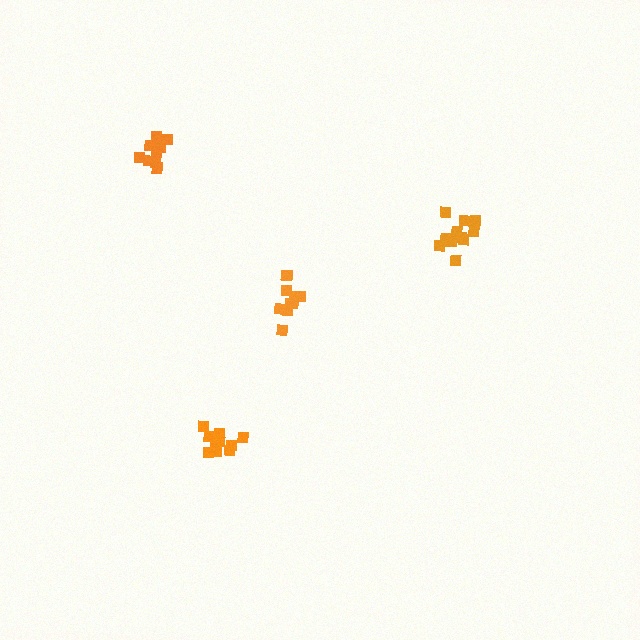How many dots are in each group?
Group 1: 12 dots, Group 2: 9 dots, Group 3: 9 dots, Group 4: 10 dots (40 total).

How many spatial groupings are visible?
There are 4 spatial groupings.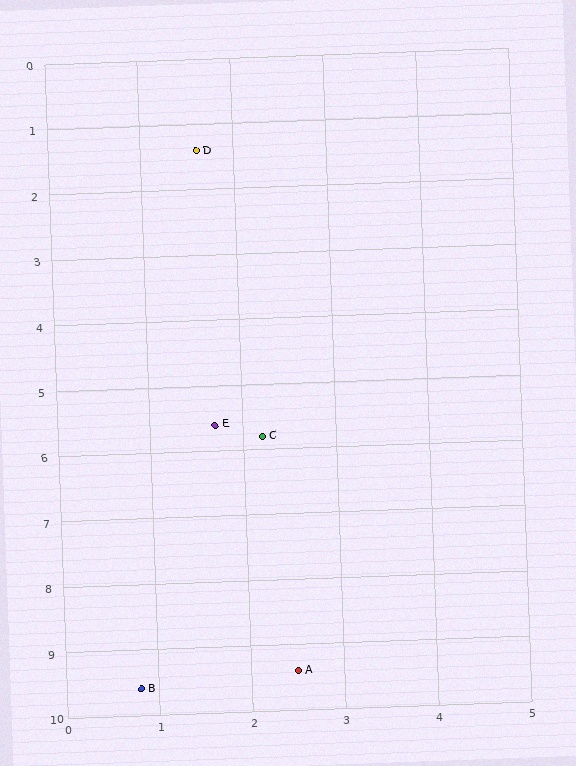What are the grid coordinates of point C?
Point C is at approximately (2.2, 5.8).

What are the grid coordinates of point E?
Point E is at approximately (1.7, 5.6).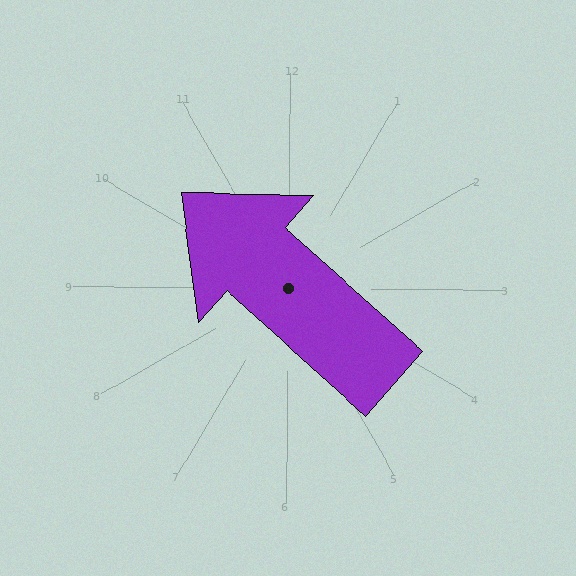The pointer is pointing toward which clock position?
Roughly 10 o'clock.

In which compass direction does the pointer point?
Northwest.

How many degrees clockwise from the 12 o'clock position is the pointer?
Approximately 311 degrees.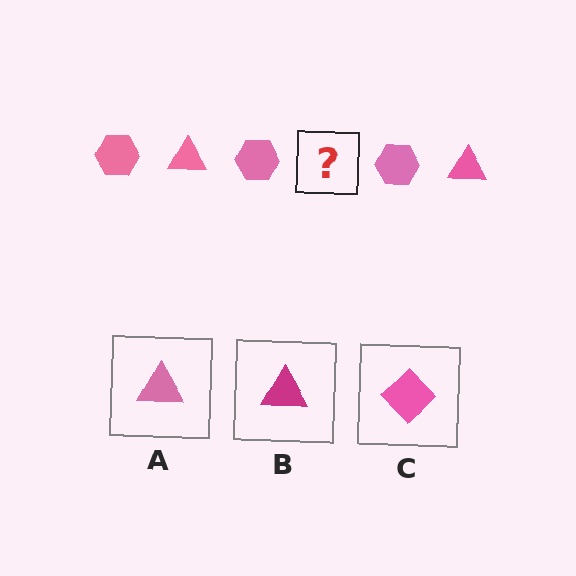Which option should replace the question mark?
Option A.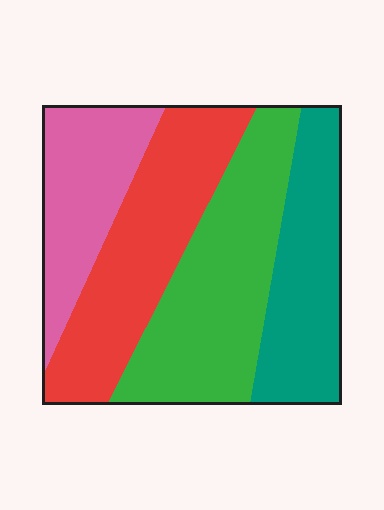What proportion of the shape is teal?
Teal covers 22% of the shape.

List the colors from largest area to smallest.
From largest to smallest: green, red, teal, pink.